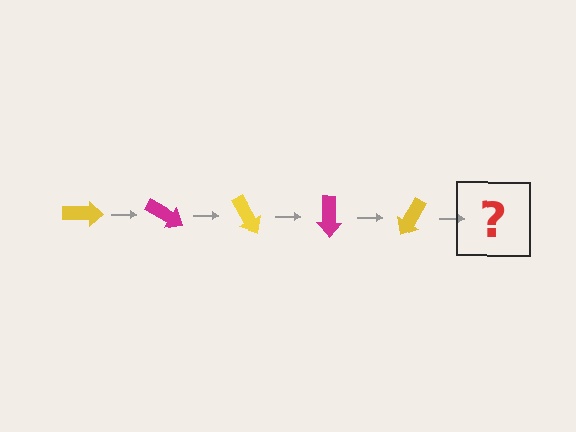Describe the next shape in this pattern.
It should be a magenta arrow, rotated 150 degrees from the start.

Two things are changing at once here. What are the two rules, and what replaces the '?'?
The two rules are that it rotates 30 degrees each step and the color cycles through yellow and magenta. The '?' should be a magenta arrow, rotated 150 degrees from the start.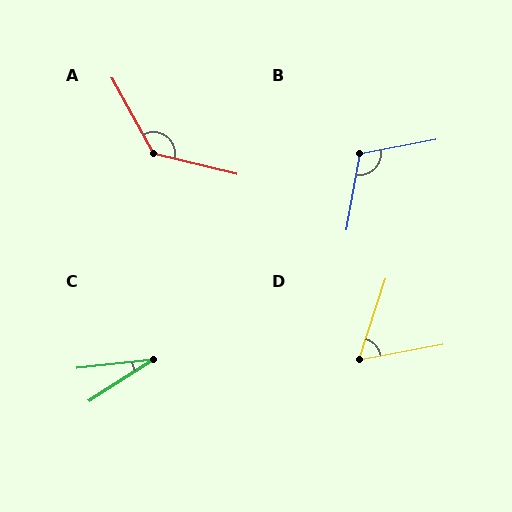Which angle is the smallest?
C, at approximately 27 degrees.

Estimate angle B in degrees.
Approximately 111 degrees.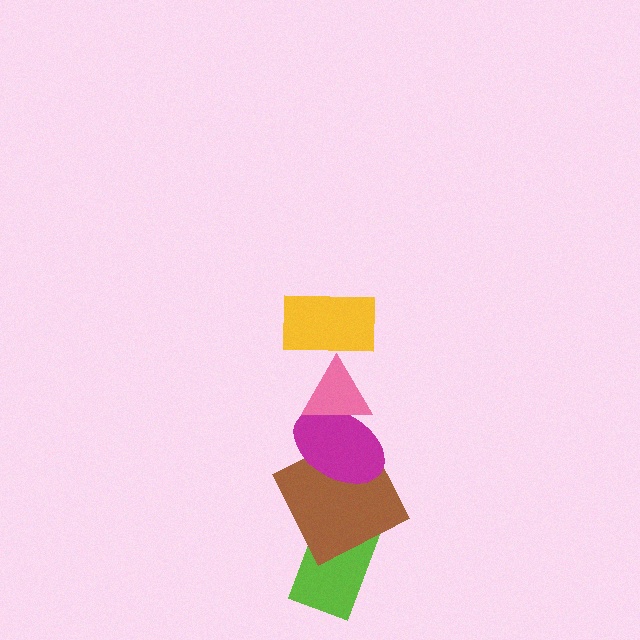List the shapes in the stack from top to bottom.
From top to bottom: the yellow rectangle, the pink triangle, the magenta ellipse, the brown square, the lime rectangle.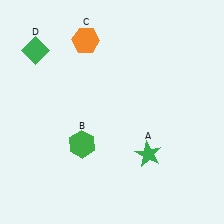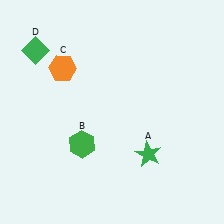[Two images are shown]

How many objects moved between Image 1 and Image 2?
1 object moved between the two images.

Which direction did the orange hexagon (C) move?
The orange hexagon (C) moved down.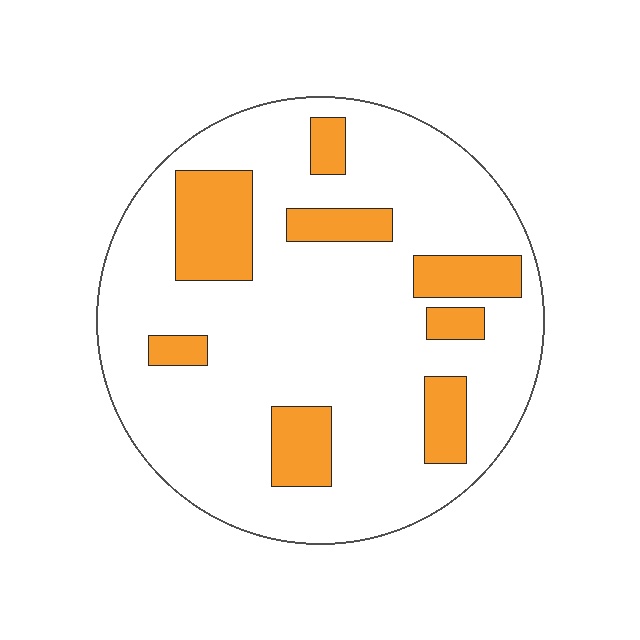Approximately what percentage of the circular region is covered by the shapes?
Approximately 20%.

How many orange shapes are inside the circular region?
8.